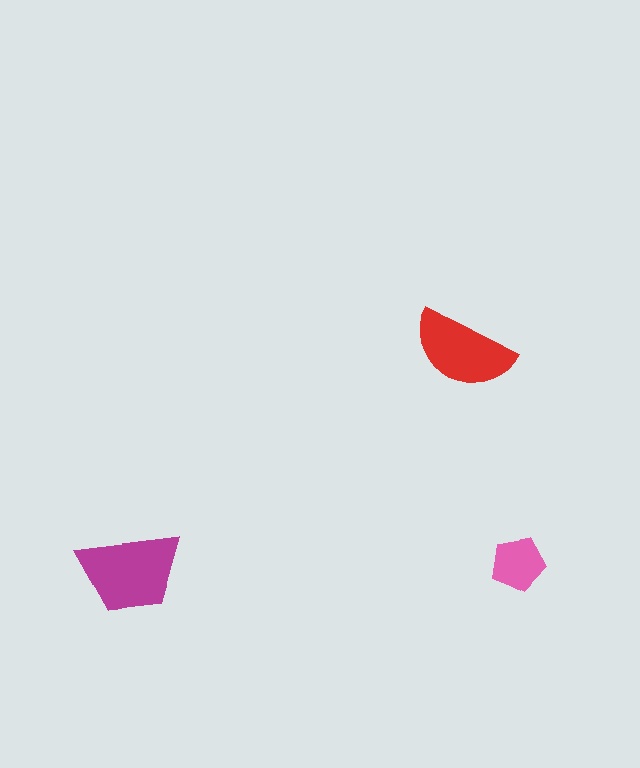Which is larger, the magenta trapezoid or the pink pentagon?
The magenta trapezoid.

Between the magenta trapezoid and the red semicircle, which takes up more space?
The magenta trapezoid.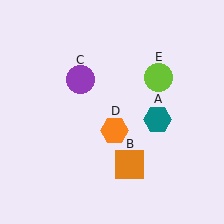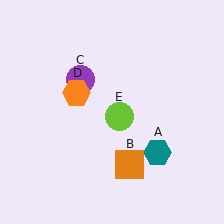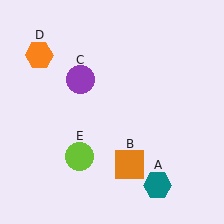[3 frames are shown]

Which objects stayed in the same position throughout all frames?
Orange square (object B) and purple circle (object C) remained stationary.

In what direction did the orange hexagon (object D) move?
The orange hexagon (object D) moved up and to the left.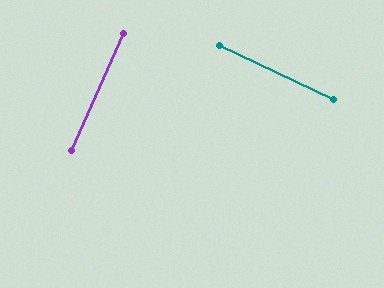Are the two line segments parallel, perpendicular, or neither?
Perpendicular — they meet at approximately 89°.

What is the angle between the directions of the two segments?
Approximately 89 degrees.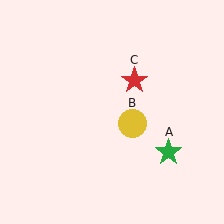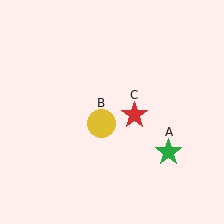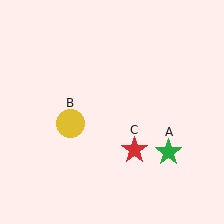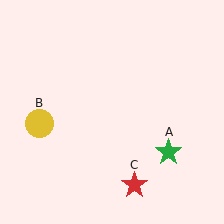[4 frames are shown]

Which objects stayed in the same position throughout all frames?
Green star (object A) remained stationary.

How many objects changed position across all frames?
2 objects changed position: yellow circle (object B), red star (object C).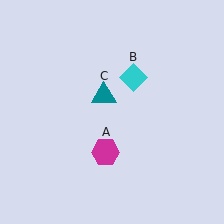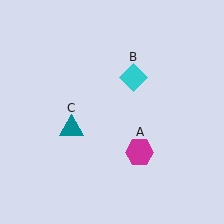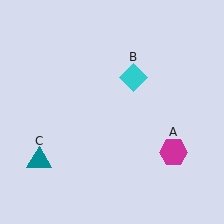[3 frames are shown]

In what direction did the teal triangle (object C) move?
The teal triangle (object C) moved down and to the left.